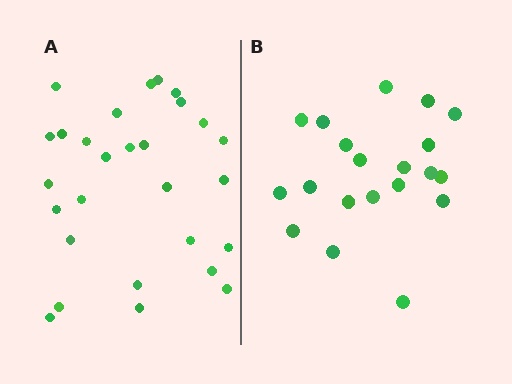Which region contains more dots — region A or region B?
Region A (the left region) has more dots.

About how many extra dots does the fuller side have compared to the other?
Region A has roughly 8 or so more dots than region B.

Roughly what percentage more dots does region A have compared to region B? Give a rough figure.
About 40% more.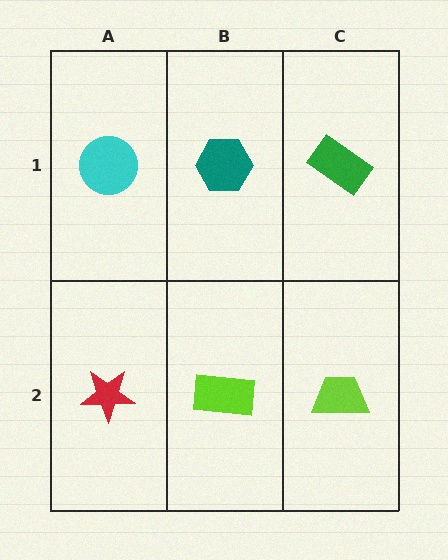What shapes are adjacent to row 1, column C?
A lime trapezoid (row 2, column C), a teal hexagon (row 1, column B).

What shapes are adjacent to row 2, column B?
A teal hexagon (row 1, column B), a red star (row 2, column A), a lime trapezoid (row 2, column C).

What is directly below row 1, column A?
A red star.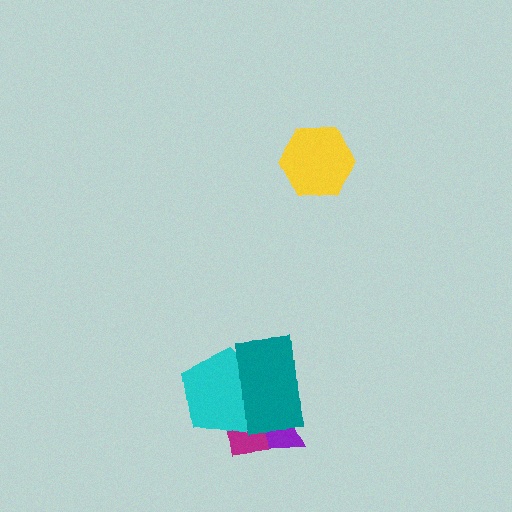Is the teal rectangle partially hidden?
No, no other shape covers it.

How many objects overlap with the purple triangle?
3 objects overlap with the purple triangle.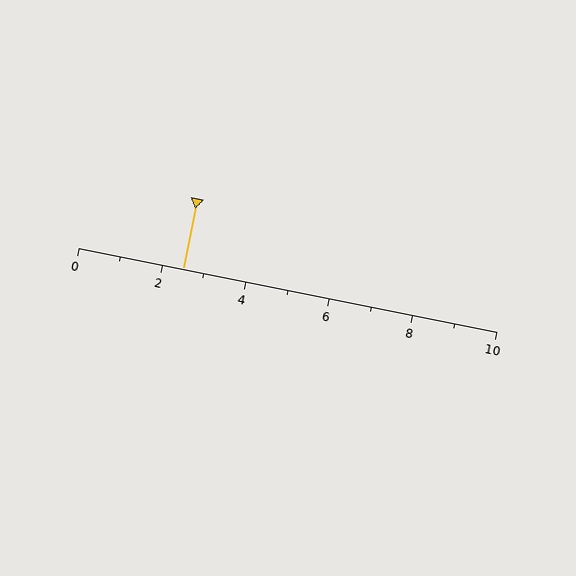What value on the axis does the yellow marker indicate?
The marker indicates approximately 2.5.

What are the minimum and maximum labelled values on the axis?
The axis runs from 0 to 10.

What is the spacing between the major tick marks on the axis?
The major ticks are spaced 2 apart.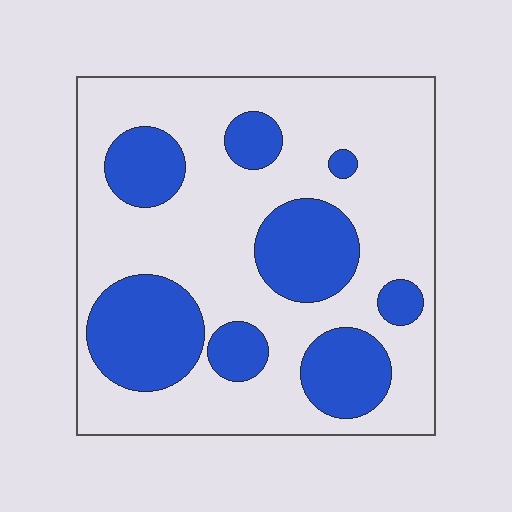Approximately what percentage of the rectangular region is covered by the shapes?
Approximately 30%.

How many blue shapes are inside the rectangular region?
8.